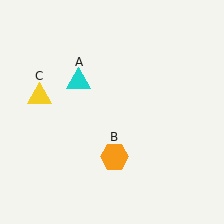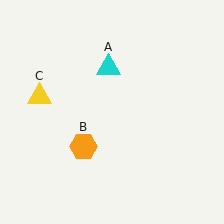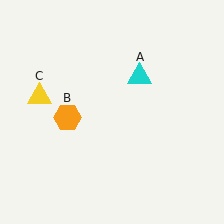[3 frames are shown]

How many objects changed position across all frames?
2 objects changed position: cyan triangle (object A), orange hexagon (object B).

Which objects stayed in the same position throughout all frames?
Yellow triangle (object C) remained stationary.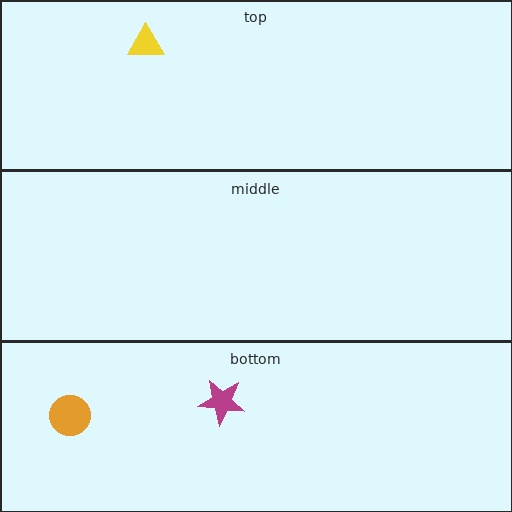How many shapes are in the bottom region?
2.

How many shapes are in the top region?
1.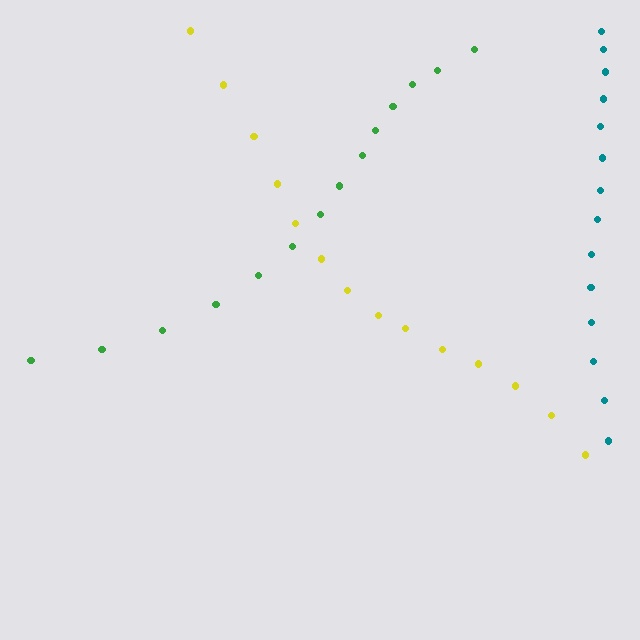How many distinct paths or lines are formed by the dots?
There are 3 distinct paths.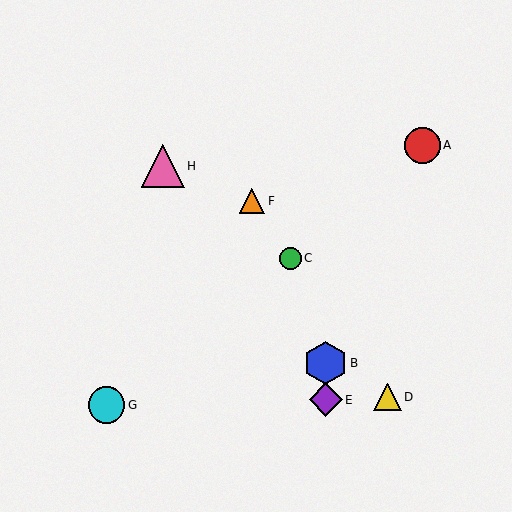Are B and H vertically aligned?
No, B is at x≈326 and H is at x≈163.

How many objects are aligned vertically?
2 objects (B, E) are aligned vertically.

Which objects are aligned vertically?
Objects B, E are aligned vertically.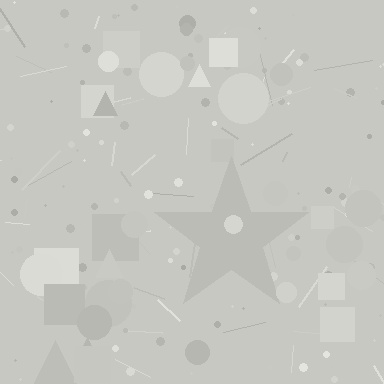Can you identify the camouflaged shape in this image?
The camouflaged shape is a star.